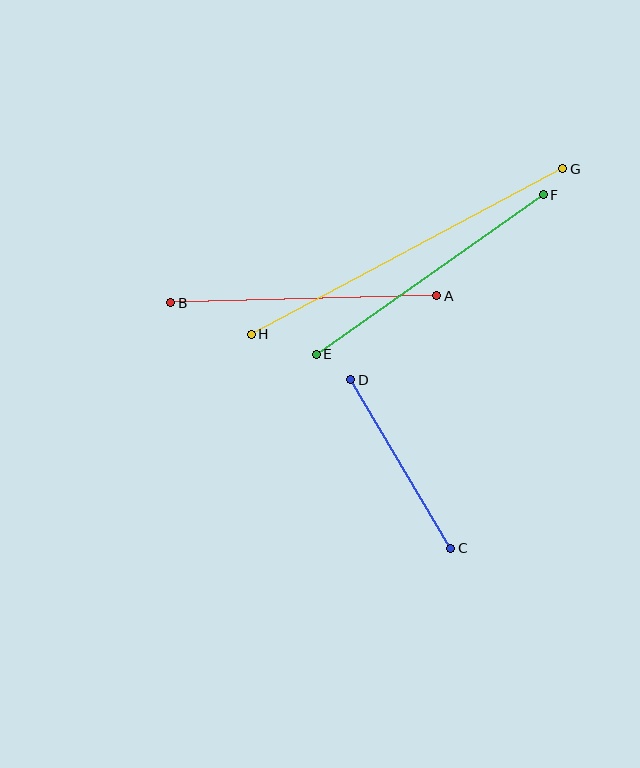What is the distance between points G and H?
The distance is approximately 353 pixels.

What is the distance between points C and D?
The distance is approximately 196 pixels.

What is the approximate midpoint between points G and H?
The midpoint is at approximately (407, 252) pixels.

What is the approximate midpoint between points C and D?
The midpoint is at approximately (401, 464) pixels.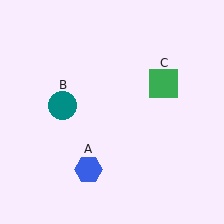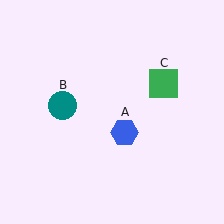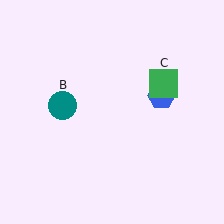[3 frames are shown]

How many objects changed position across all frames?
1 object changed position: blue hexagon (object A).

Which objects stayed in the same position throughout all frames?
Teal circle (object B) and green square (object C) remained stationary.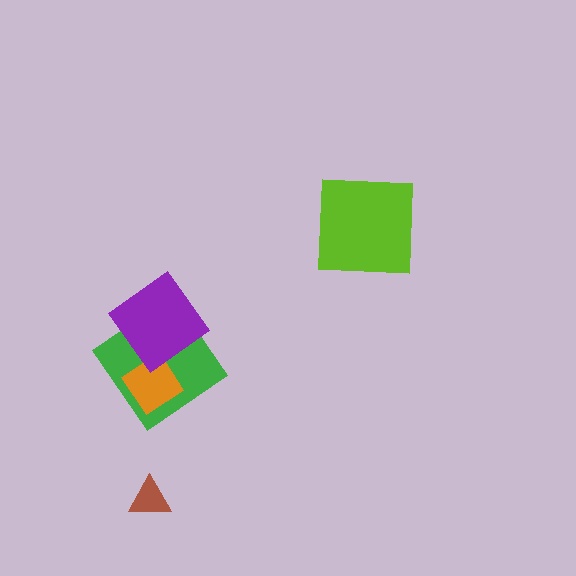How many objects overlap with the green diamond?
2 objects overlap with the green diamond.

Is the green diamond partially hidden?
Yes, it is partially covered by another shape.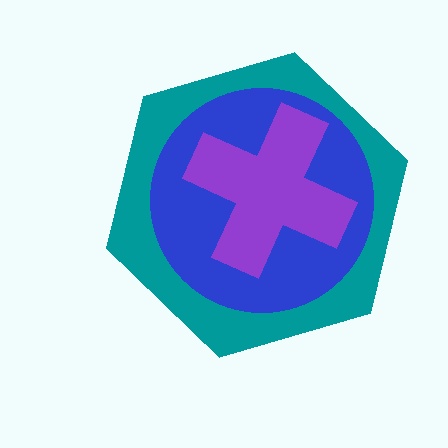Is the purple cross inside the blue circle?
Yes.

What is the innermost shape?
The purple cross.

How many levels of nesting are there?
3.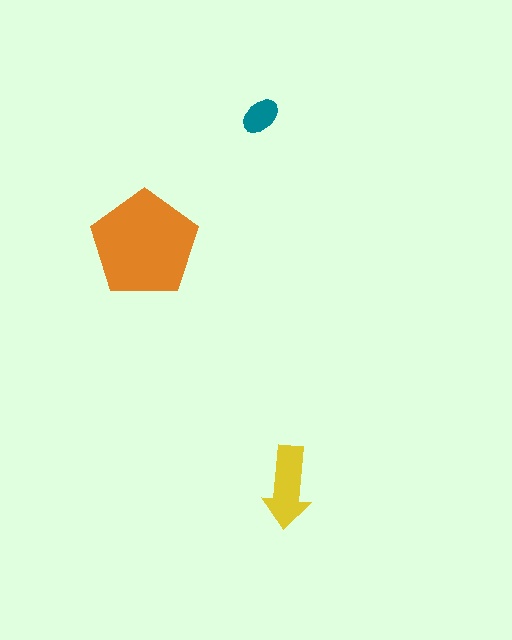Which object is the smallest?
The teal ellipse.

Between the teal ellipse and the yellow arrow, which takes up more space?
The yellow arrow.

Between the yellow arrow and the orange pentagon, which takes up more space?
The orange pentagon.